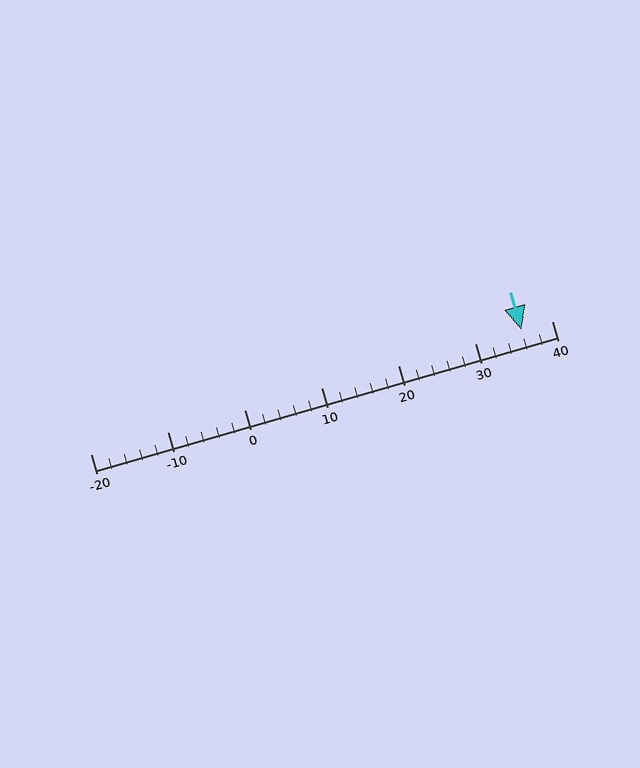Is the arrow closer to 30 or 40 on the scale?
The arrow is closer to 40.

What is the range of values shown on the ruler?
The ruler shows values from -20 to 40.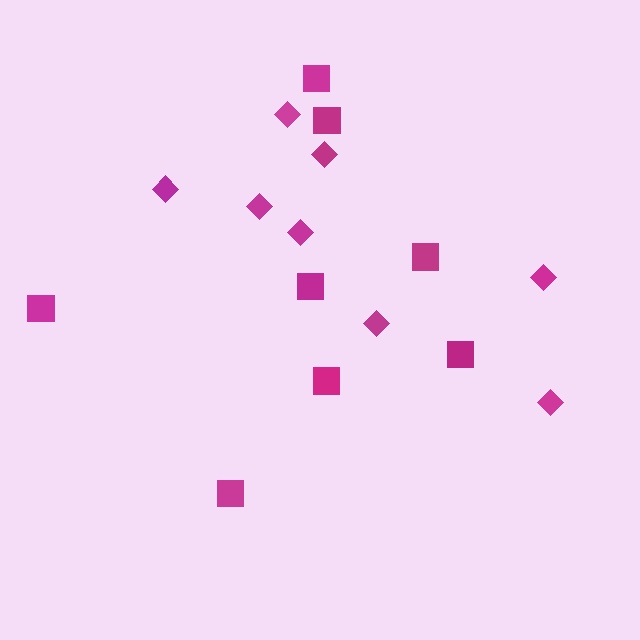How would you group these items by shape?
There are 2 groups: one group of squares (8) and one group of diamonds (8).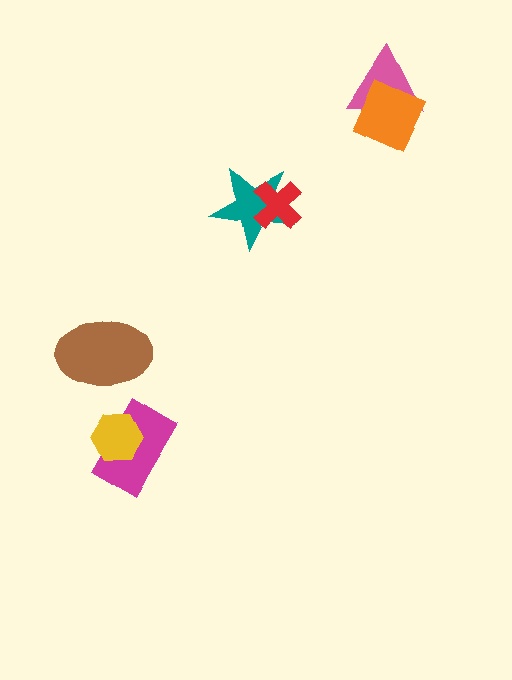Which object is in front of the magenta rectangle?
The yellow hexagon is in front of the magenta rectangle.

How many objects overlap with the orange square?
1 object overlaps with the orange square.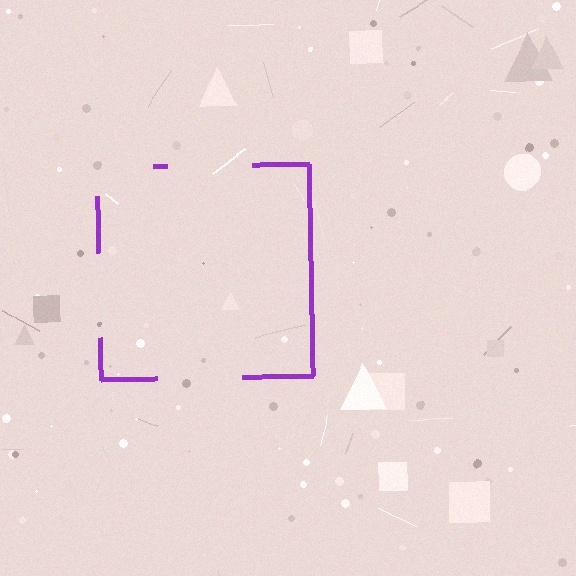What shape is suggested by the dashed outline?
The dashed outline suggests a square.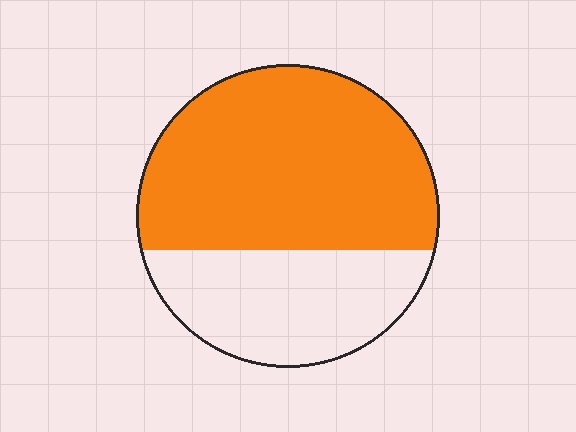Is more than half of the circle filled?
Yes.